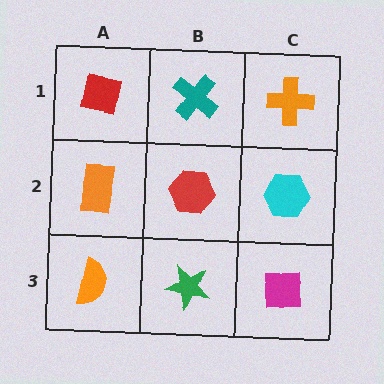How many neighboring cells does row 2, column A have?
3.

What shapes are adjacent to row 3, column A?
An orange rectangle (row 2, column A), a green star (row 3, column B).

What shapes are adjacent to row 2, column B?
A teal cross (row 1, column B), a green star (row 3, column B), an orange rectangle (row 2, column A), a cyan hexagon (row 2, column C).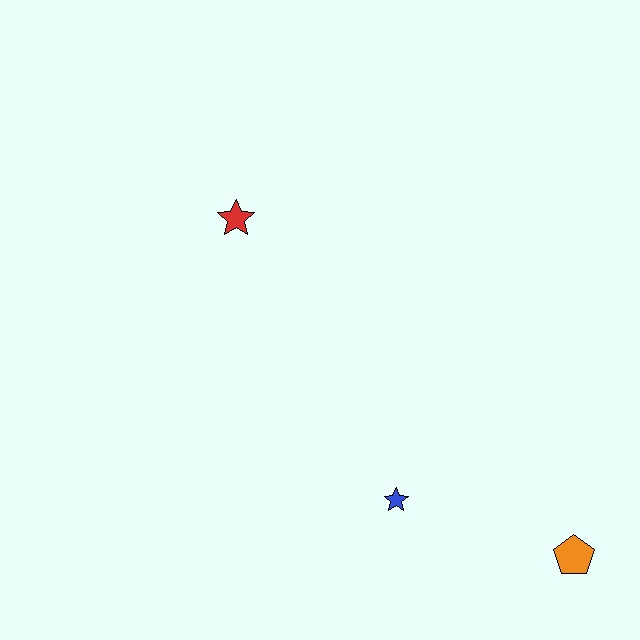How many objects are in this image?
There are 3 objects.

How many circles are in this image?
There are no circles.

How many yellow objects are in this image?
There are no yellow objects.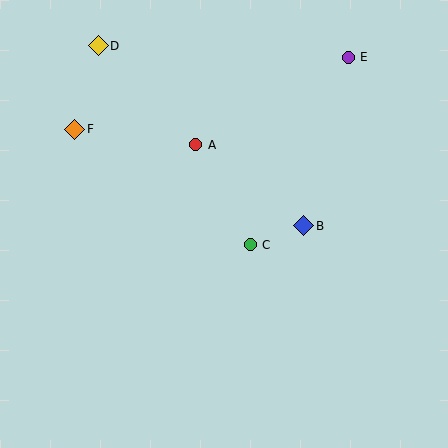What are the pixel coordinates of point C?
Point C is at (250, 245).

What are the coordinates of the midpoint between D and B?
The midpoint between D and B is at (201, 136).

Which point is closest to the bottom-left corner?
Point C is closest to the bottom-left corner.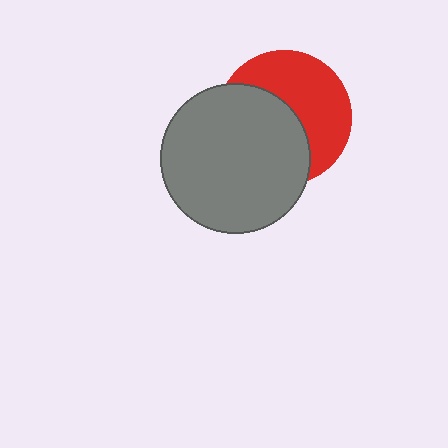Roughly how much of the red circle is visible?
About half of it is visible (roughly 50%).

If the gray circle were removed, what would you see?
You would see the complete red circle.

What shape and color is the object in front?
The object in front is a gray circle.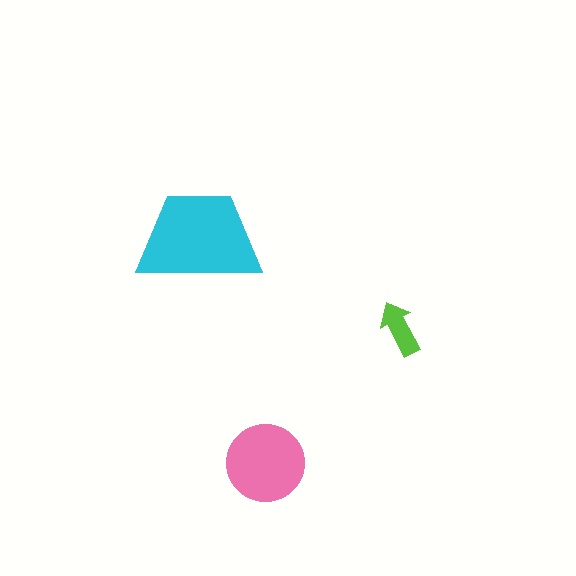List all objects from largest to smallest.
The cyan trapezoid, the pink circle, the lime arrow.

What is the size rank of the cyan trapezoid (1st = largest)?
1st.